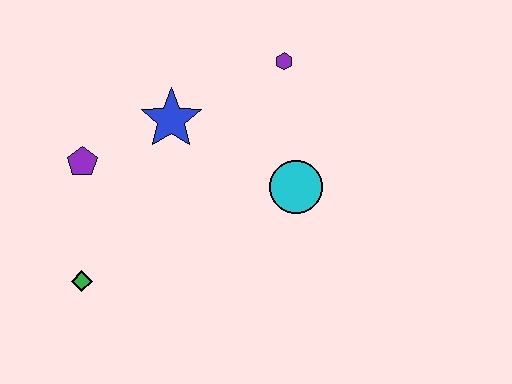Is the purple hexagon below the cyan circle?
No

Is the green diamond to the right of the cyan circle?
No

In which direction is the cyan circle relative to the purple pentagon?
The cyan circle is to the right of the purple pentagon.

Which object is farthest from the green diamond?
The purple hexagon is farthest from the green diamond.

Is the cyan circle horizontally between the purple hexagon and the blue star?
No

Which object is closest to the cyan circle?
The purple hexagon is closest to the cyan circle.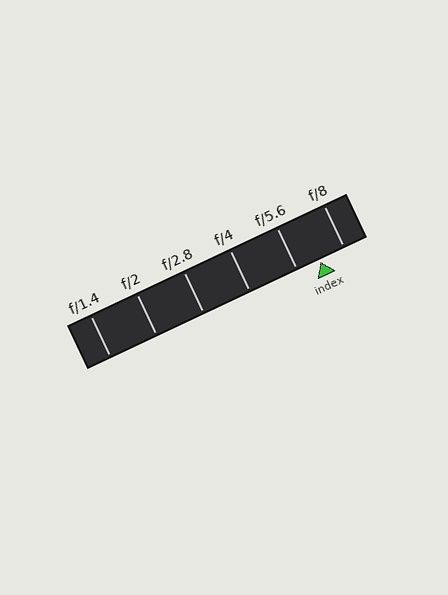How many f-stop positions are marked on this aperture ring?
There are 6 f-stop positions marked.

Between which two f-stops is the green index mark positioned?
The index mark is between f/5.6 and f/8.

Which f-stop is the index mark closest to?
The index mark is closest to f/5.6.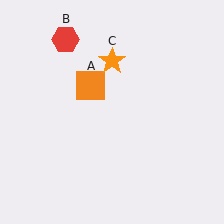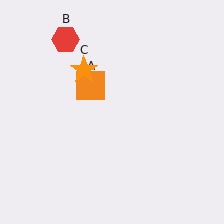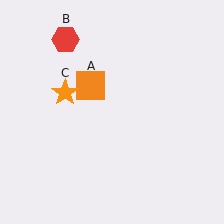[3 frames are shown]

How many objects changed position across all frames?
1 object changed position: orange star (object C).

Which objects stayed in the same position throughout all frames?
Orange square (object A) and red hexagon (object B) remained stationary.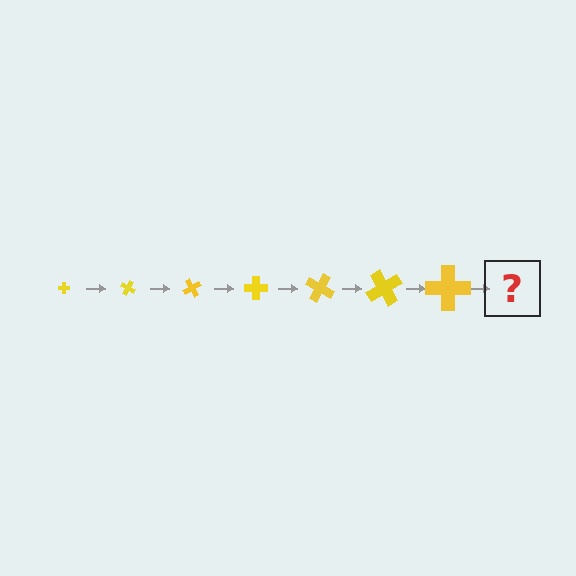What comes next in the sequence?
The next element should be a cross, larger than the previous one and rotated 210 degrees from the start.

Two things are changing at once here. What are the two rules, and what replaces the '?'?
The two rules are that the cross grows larger each step and it rotates 30 degrees each step. The '?' should be a cross, larger than the previous one and rotated 210 degrees from the start.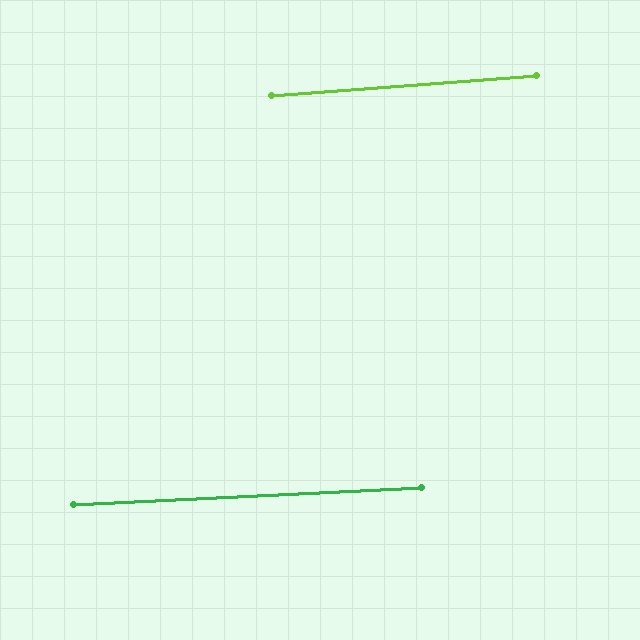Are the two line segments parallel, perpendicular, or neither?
Parallel — their directions differ by only 1.5°.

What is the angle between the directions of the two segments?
Approximately 1 degree.